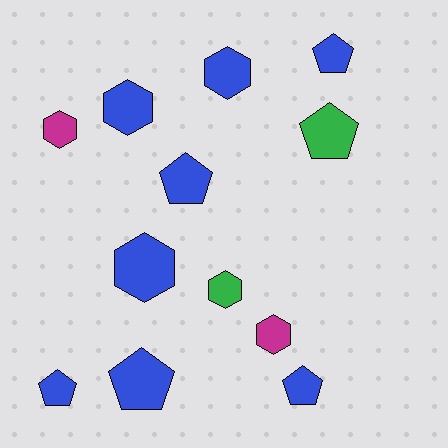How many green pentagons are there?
There is 1 green pentagon.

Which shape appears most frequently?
Hexagon, with 6 objects.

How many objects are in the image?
There are 12 objects.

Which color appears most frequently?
Blue, with 8 objects.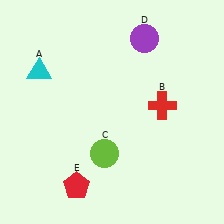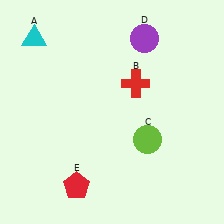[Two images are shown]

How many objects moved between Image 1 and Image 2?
3 objects moved between the two images.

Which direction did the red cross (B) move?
The red cross (B) moved left.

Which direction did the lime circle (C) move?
The lime circle (C) moved right.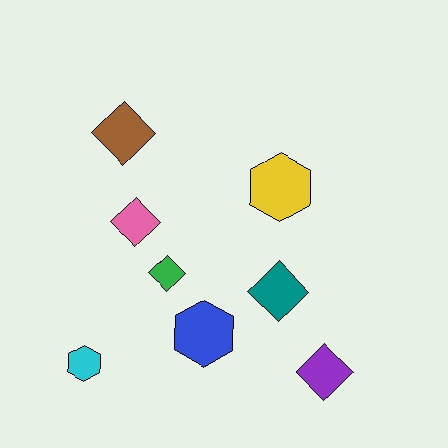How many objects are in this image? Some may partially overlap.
There are 8 objects.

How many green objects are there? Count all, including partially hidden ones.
There is 1 green object.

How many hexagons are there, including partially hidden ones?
There are 3 hexagons.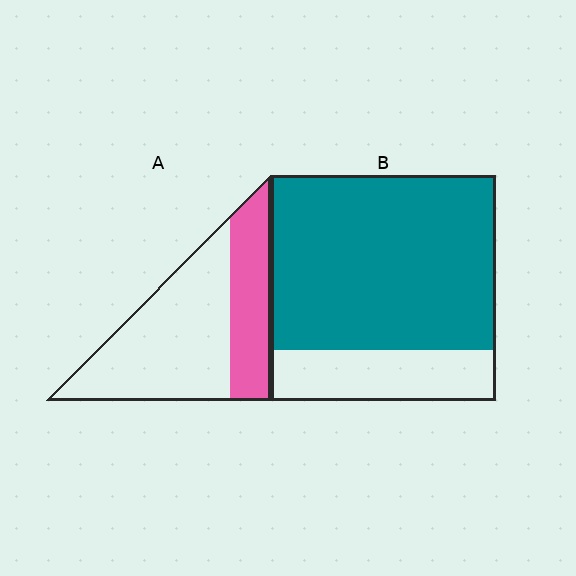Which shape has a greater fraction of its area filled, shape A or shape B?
Shape B.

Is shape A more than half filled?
No.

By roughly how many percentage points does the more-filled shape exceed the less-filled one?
By roughly 45 percentage points (B over A).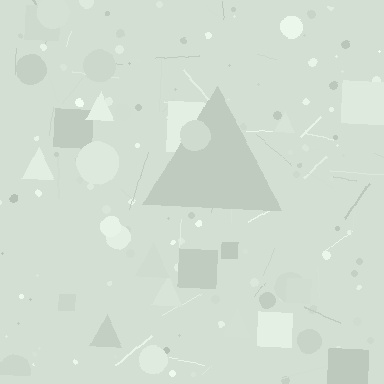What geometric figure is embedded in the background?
A triangle is embedded in the background.